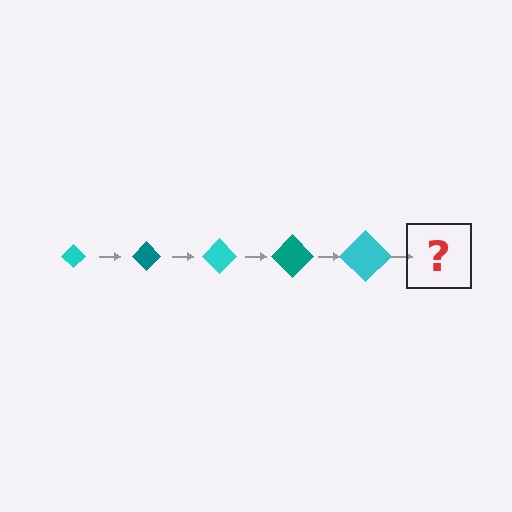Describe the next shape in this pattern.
It should be a teal diamond, larger than the previous one.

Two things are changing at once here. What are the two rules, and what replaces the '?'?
The two rules are that the diamond grows larger each step and the color cycles through cyan and teal. The '?' should be a teal diamond, larger than the previous one.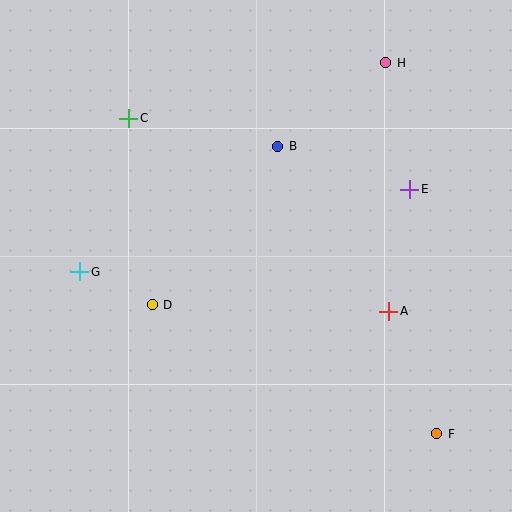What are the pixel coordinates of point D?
Point D is at (152, 305).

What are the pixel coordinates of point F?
Point F is at (437, 434).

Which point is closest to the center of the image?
Point B at (278, 146) is closest to the center.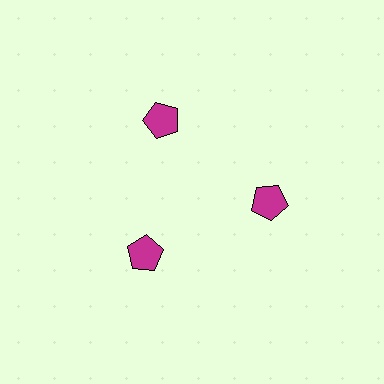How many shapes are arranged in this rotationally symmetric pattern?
There are 3 shapes, arranged in 3 groups of 1.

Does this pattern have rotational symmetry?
Yes, this pattern has 3-fold rotational symmetry. It looks the same after rotating 120 degrees around the center.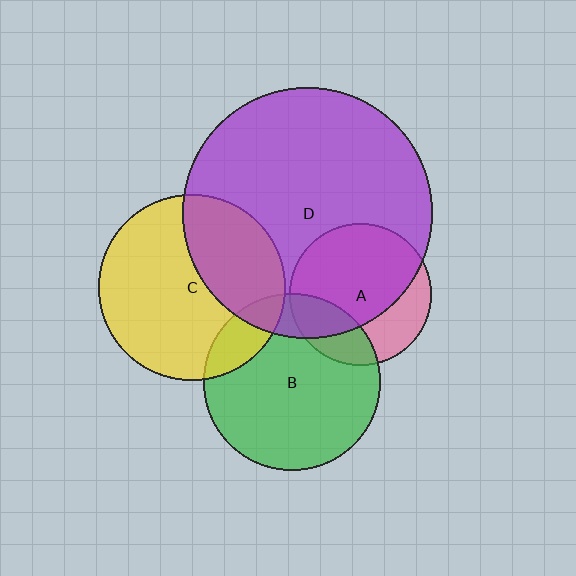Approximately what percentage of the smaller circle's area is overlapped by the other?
Approximately 35%.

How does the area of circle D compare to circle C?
Approximately 1.8 times.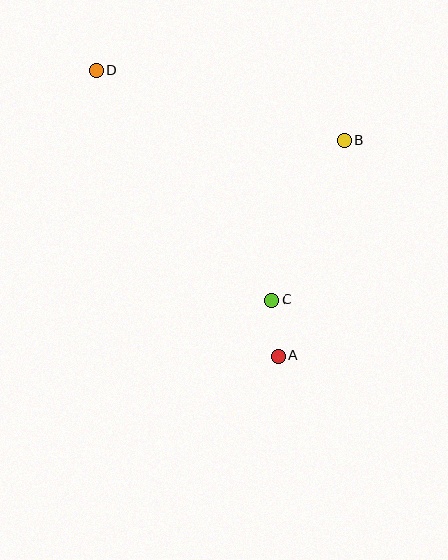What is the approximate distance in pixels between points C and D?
The distance between C and D is approximately 289 pixels.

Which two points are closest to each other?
Points A and C are closest to each other.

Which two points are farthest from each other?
Points A and D are farthest from each other.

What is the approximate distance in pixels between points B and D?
The distance between B and D is approximately 257 pixels.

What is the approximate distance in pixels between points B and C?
The distance between B and C is approximately 175 pixels.